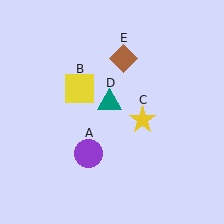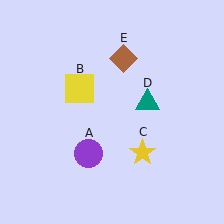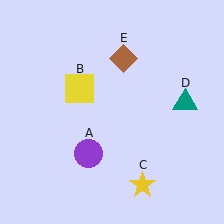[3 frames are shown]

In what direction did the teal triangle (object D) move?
The teal triangle (object D) moved right.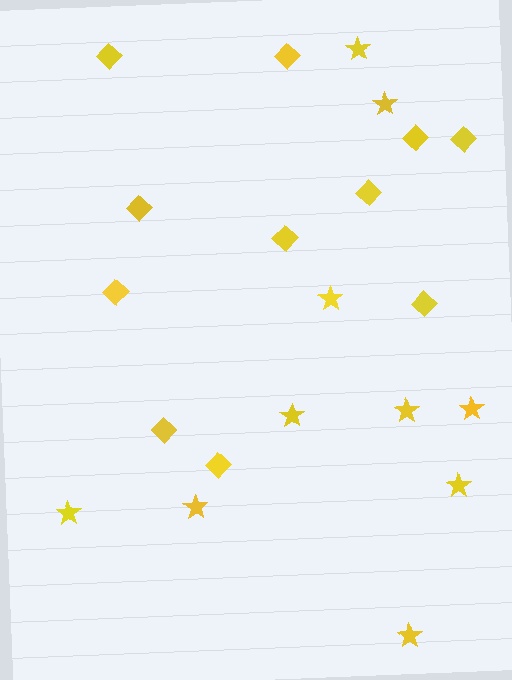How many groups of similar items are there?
There are 2 groups: one group of stars (10) and one group of diamonds (11).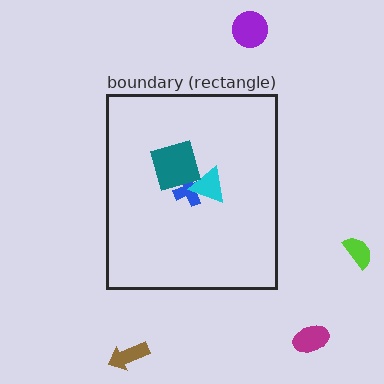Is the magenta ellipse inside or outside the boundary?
Outside.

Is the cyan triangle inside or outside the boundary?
Inside.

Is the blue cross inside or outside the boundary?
Inside.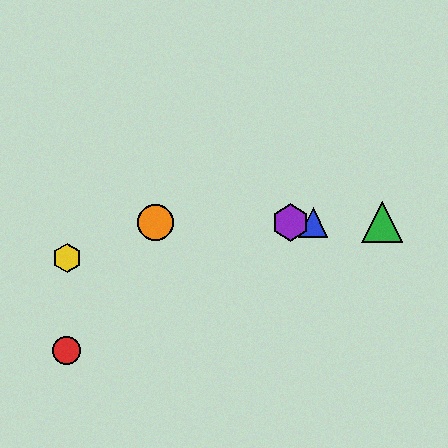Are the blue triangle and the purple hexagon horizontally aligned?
Yes, both are at y≈222.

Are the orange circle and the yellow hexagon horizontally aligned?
No, the orange circle is at y≈222 and the yellow hexagon is at y≈258.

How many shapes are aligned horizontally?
4 shapes (the blue triangle, the green triangle, the purple hexagon, the orange circle) are aligned horizontally.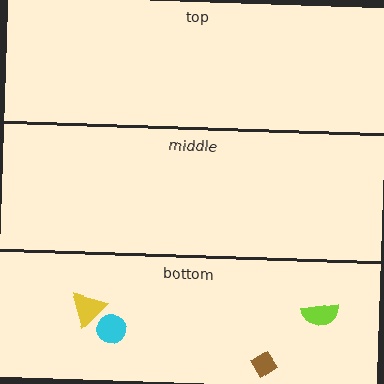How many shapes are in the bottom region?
4.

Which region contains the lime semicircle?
The bottom region.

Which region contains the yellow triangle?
The bottom region.